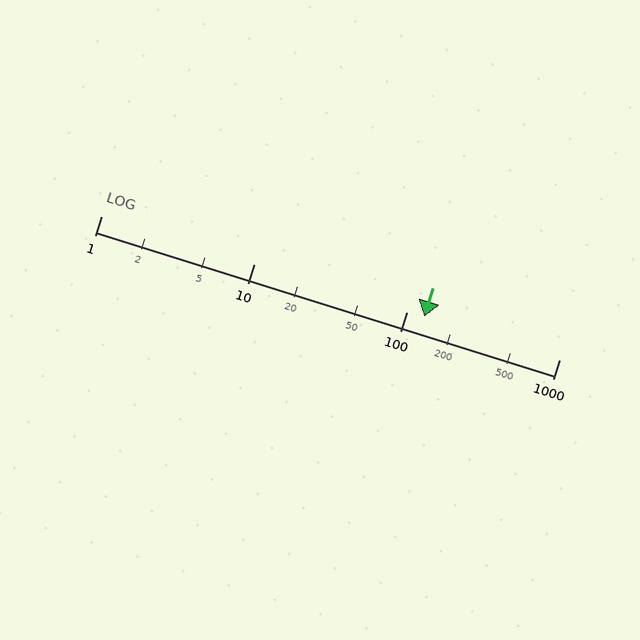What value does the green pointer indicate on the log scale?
The pointer indicates approximately 130.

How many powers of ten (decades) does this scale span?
The scale spans 3 decades, from 1 to 1000.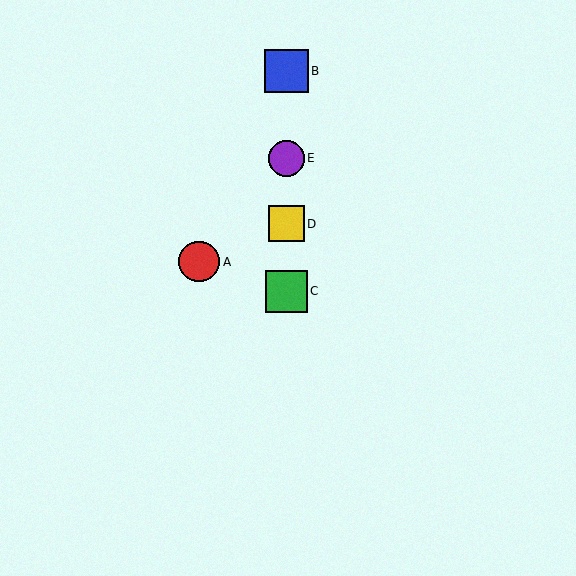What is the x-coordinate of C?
Object C is at x≈286.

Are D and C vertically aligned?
Yes, both are at x≈286.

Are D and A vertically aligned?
No, D is at x≈286 and A is at x≈199.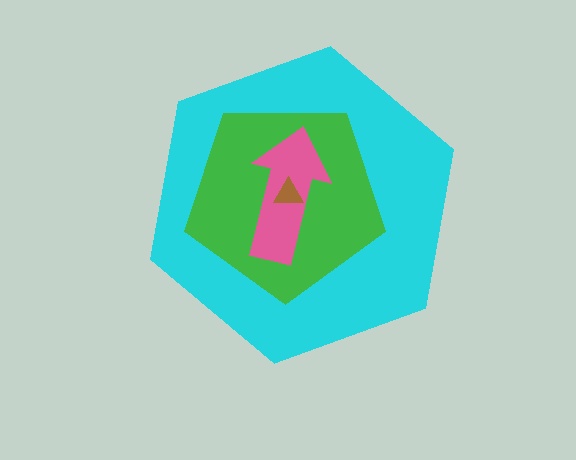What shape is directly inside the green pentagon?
The pink arrow.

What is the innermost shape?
The brown triangle.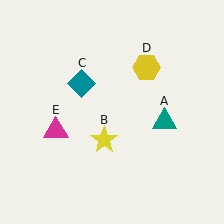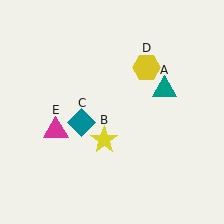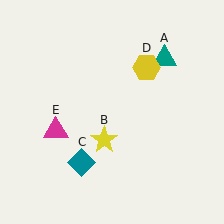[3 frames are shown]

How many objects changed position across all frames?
2 objects changed position: teal triangle (object A), teal diamond (object C).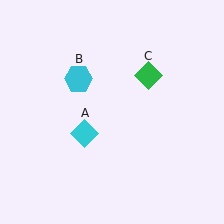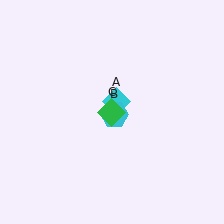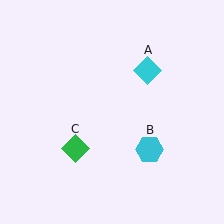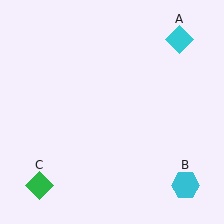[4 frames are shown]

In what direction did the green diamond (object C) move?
The green diamond (object C) moved down and to the left.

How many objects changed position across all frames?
3 objects changed position: cyan diamond (object A), cyan hexagon (object B), green diamond (object C).